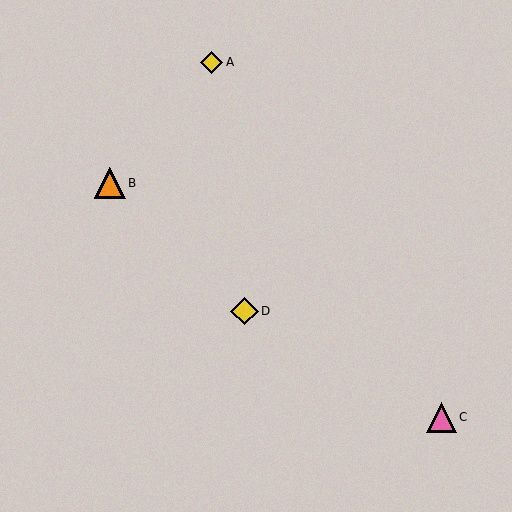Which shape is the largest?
The orange triangle (labeled B) is the largest.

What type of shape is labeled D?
Shape D is a yellow diamond.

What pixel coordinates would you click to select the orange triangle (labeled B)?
Click at (110, 183) to select the orange triangle B.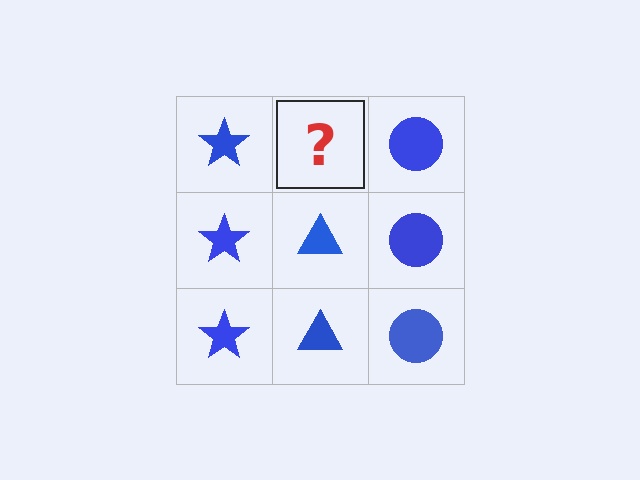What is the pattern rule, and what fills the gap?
The rule is that each column has a consistent shape. The gap should be filled with a blue triangle.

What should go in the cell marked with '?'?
The missing cell should contain a blue triangle.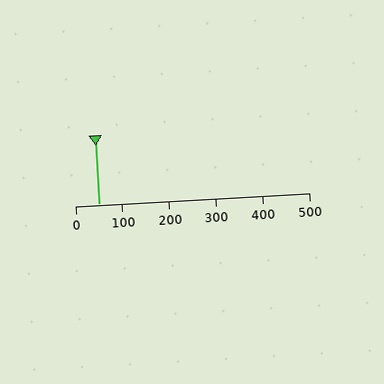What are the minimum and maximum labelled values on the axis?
The axis runs from 0 to 500.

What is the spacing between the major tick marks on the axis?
The major ticks are spaced 100 apart.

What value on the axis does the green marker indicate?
The marker indicates approximately 50.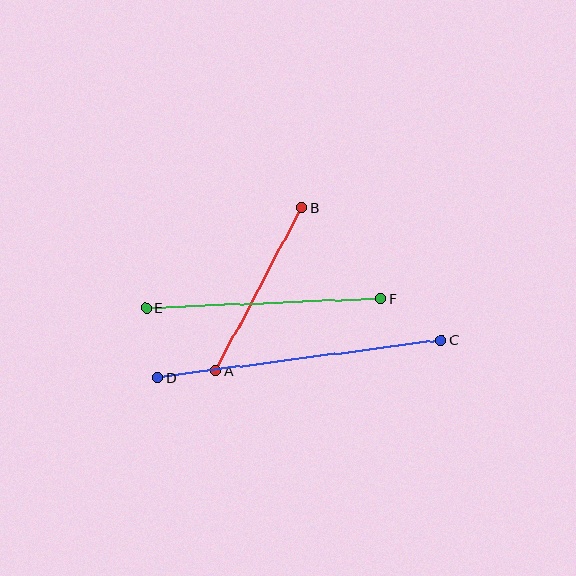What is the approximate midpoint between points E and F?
The midpoint is at approximately (264, 303) pixels.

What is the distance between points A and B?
The distance is approximately 184 pixels.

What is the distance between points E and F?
The distance is approximately 235 pixels.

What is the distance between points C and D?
The distance is approximately 286 pixels.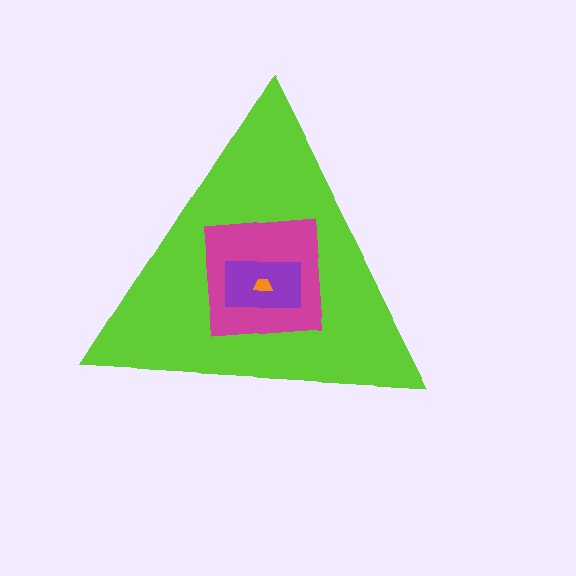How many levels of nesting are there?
4.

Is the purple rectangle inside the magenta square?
Yes.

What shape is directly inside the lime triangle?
The magenta square.